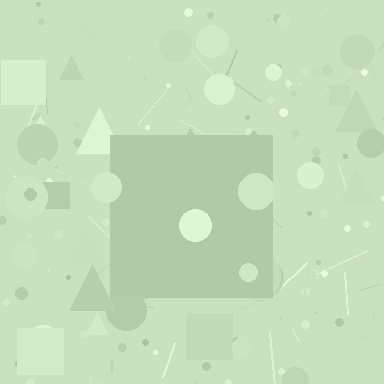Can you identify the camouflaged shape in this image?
The camouflaged shape is a square.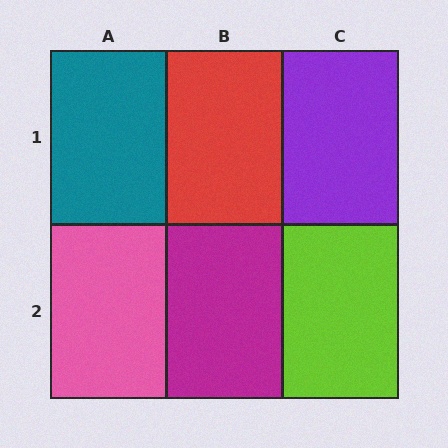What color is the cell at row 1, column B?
Red.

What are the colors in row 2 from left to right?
Pink, magenta, lime.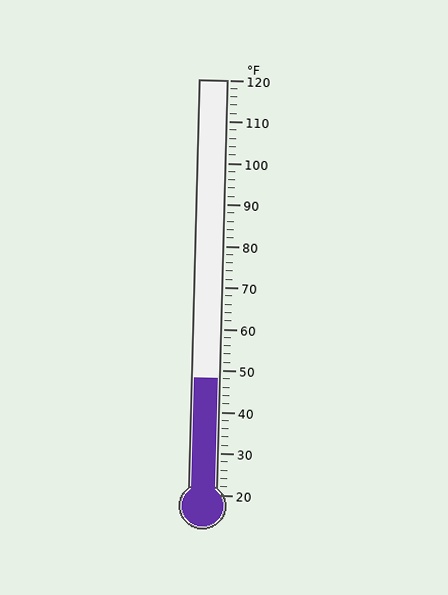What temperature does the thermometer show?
The thermometer shows approximately 48°F.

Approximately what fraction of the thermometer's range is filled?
The thermometer is filled to approximately 30% of its range.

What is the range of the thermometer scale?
The thermometer scale ranges from 20°F to 120°F.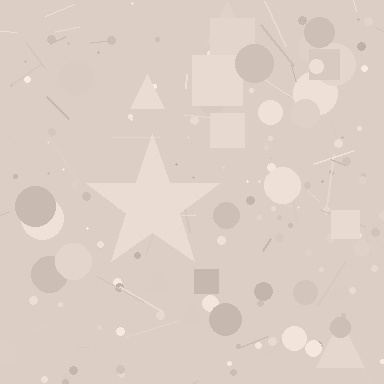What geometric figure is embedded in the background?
A star is embedded in the background.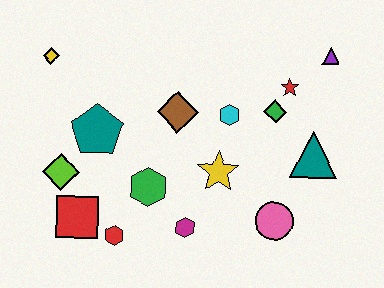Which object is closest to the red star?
The green diamond is closest to the red star.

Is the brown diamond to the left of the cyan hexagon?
Yes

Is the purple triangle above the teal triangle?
Yes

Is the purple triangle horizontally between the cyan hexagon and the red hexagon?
No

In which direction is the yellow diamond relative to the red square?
The yellow diamond is above the red square.